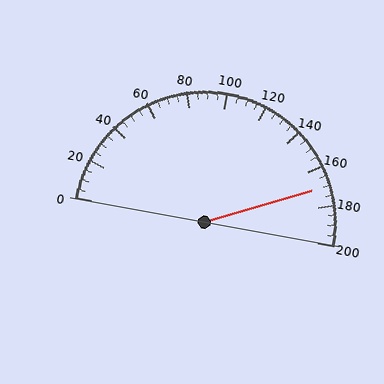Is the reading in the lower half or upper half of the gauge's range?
The reading is in the upper half of the range (0 to 200).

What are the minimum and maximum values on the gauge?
The gauge ranges from 0 to 200.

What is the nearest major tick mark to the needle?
The nearest major tick mark is 160.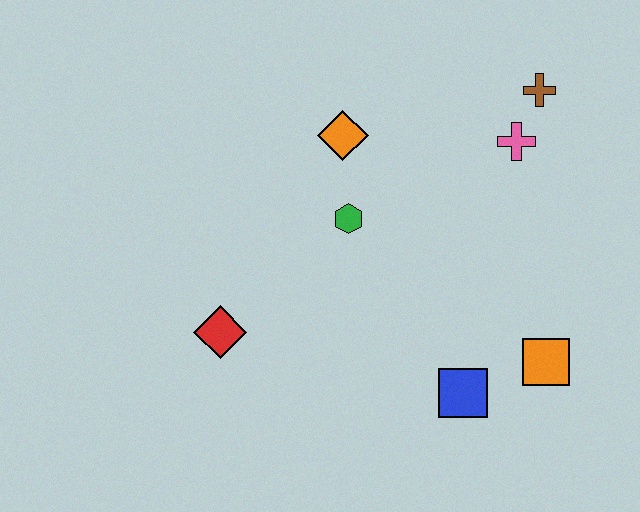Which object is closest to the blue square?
The orange square is closest to the blue square.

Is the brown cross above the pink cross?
Yes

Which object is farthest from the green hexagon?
The orange square is farthest from the green hexagon.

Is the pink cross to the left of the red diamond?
No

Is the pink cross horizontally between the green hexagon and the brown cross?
Yes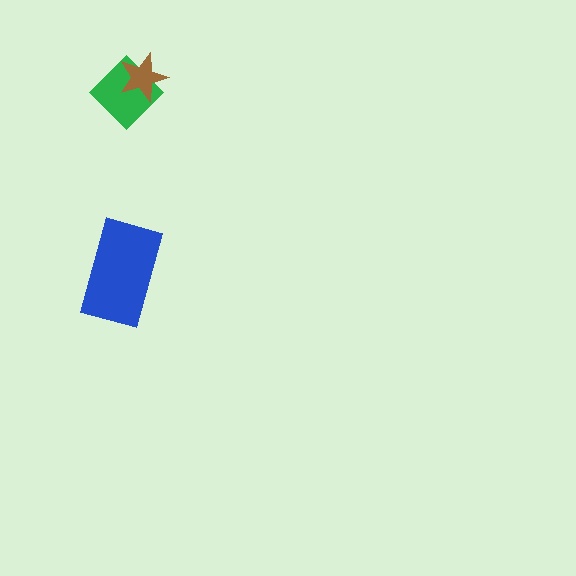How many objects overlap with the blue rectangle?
0 objects overlap with the blue rectangle.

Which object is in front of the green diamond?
The brown star is in front of the green diamond.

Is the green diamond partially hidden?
Yes, it is partially covered by another shape.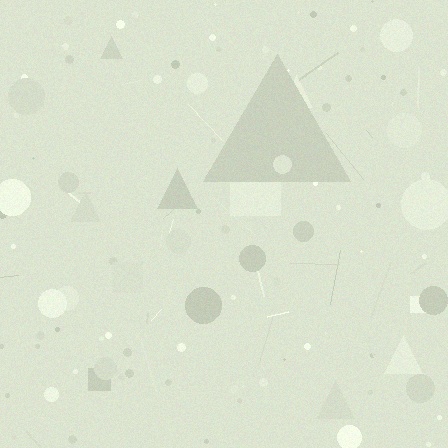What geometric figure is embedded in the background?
A triangle is embedded in the background.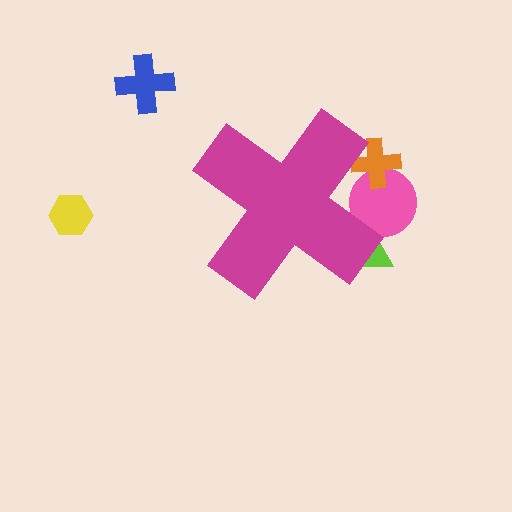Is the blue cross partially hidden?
No, the blue cross is fully visible.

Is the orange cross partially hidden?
Yes, the orange cross is partially hidden behind the magenta cross.